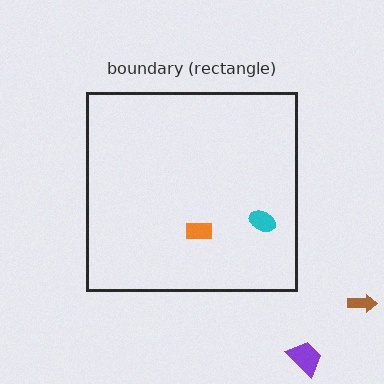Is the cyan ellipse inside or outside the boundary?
Inside.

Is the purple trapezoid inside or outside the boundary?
Outside.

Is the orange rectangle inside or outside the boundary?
Inside.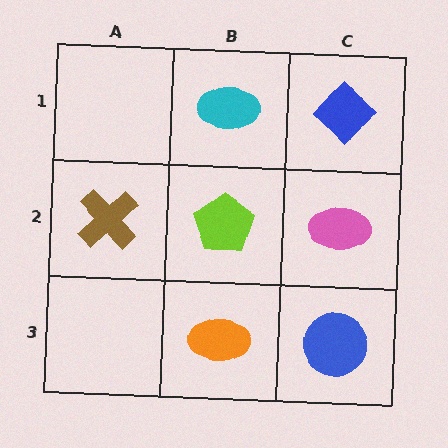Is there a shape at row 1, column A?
No, that cell is empty.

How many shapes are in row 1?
2 shapes.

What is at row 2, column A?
A brown cross.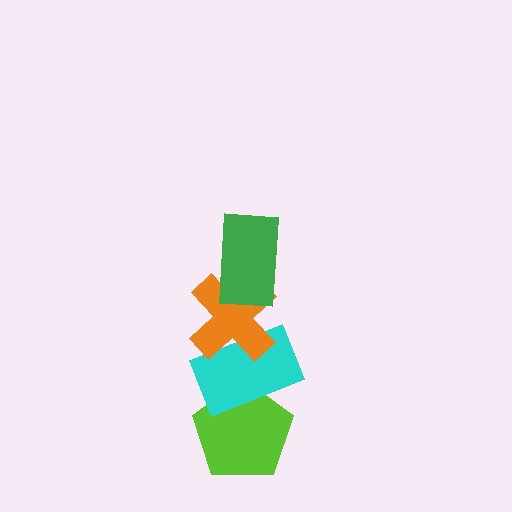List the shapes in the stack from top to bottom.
From top to bottom: the green rectangle, the orange cross, the cyan rectangle, the lime pentagon.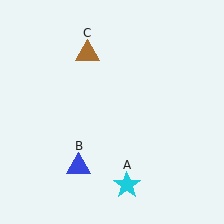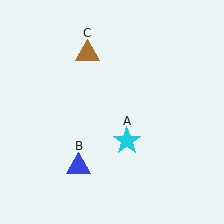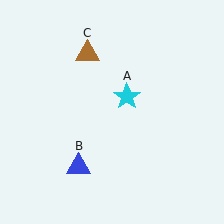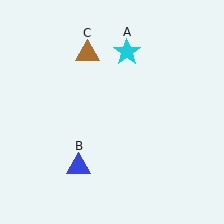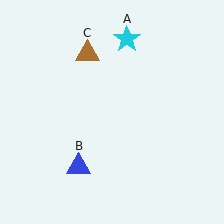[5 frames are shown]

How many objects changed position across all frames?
1 object changed position: cyan star (object A).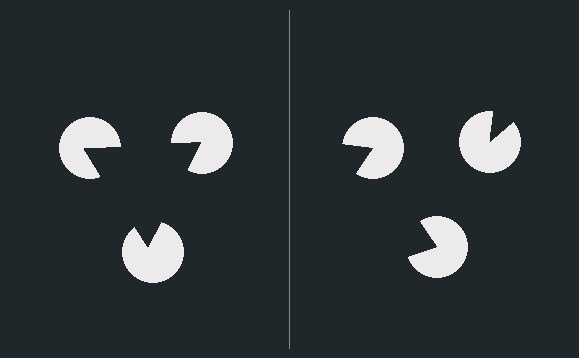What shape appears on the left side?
An illusory triangle.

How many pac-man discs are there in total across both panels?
6 — 3 on each side.